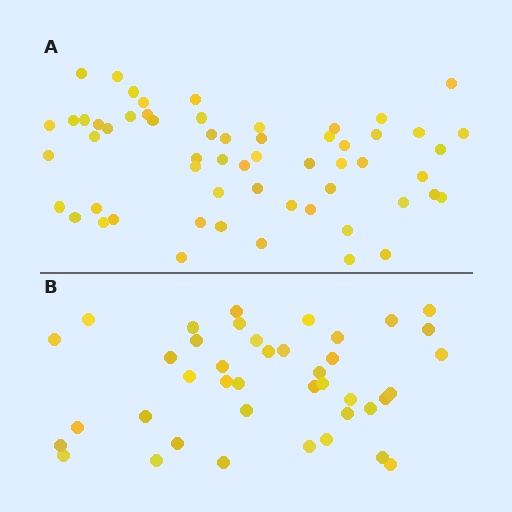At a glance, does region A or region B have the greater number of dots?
Region A (the top region) has more dots.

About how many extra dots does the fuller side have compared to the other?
Region A has approximately 15 more dots than region B.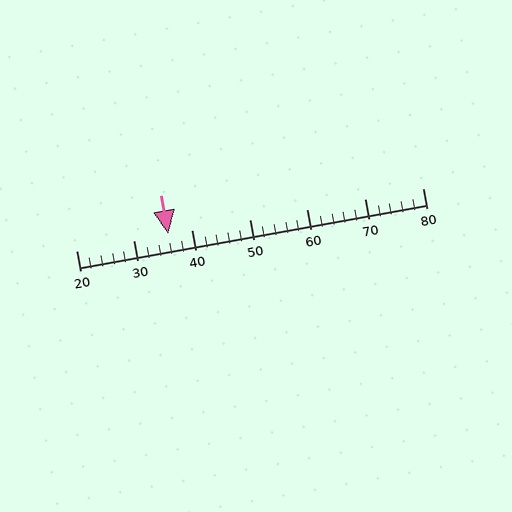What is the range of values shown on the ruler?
The ruler shows values from 20 to 80.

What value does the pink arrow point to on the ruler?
The pink arrow points to approximately 36.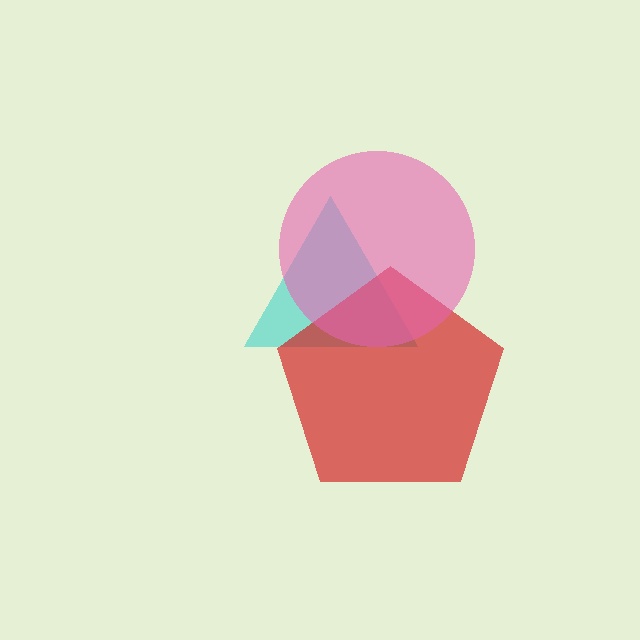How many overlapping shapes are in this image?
There are 3 overlapping shapes in the image.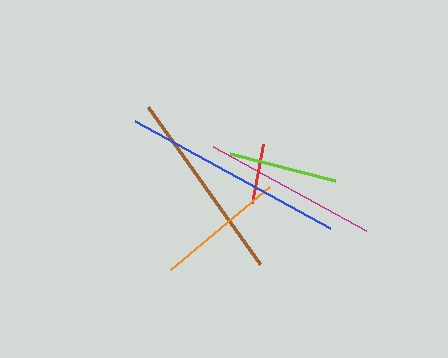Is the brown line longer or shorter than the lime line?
The brown line is longer than the lime line.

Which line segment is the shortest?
The red line is the shortest at approximately 60 pixels.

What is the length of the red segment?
The red segment is approximately 60 pixels long.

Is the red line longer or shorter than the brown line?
The brown line is longer than the red line.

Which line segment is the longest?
The blue line is the longest at approximately 222 pixels.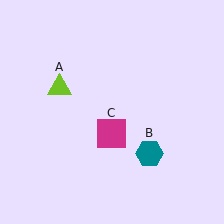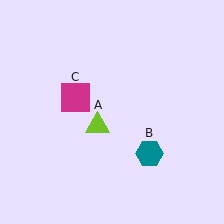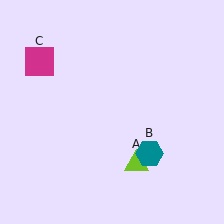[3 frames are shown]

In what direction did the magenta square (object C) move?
The magenta square (object C) moved up and to the left.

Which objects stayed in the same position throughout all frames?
Teal hexagon (object B) remained stationary.